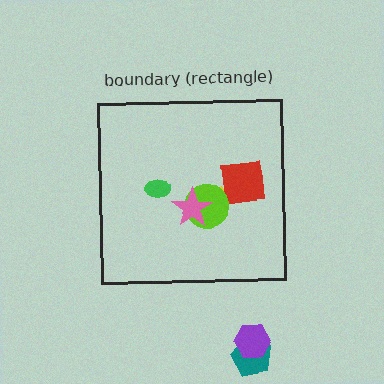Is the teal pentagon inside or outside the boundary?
Outside.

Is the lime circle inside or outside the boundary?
Inside.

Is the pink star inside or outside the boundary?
Inside.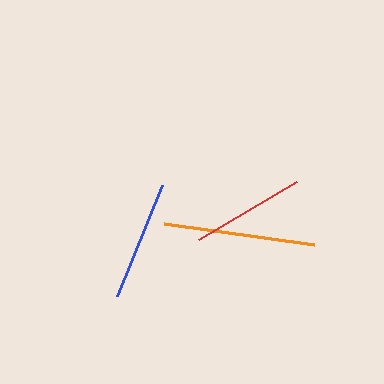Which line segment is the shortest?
The red line is the shortest at approximately 114 pixels.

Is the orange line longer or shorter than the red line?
The orange line is longer than the red line.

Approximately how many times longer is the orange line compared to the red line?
The orange line is approximately 1.3 times the length of the red line.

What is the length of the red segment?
The red segment is approximately 114 pixels long.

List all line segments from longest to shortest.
From longest to shortest: orange, blue, red.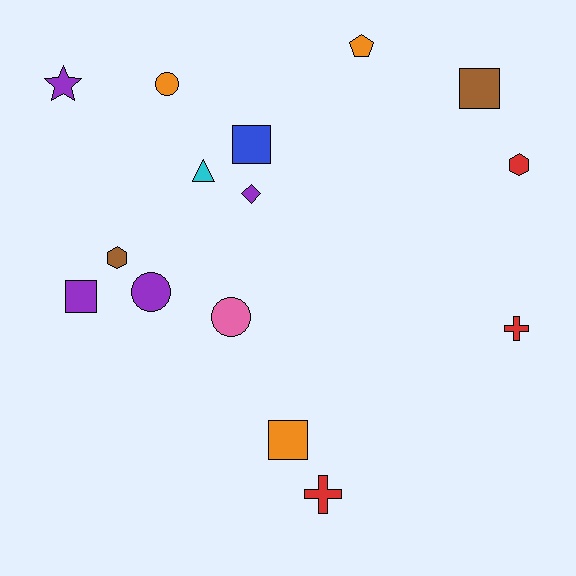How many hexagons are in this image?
There are 2 hexagons.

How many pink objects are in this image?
There is 1 pink object.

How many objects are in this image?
There are 15 objects.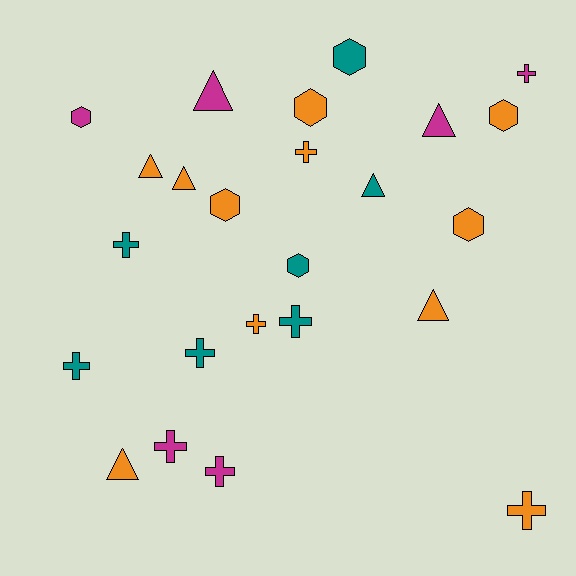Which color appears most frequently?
Orange, with 11 objects.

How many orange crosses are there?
There are 3 orange crosses.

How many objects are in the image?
There are 24 objects.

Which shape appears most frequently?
Cross, with 10 objects.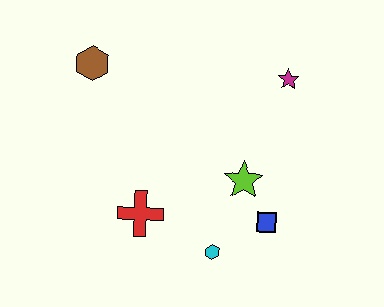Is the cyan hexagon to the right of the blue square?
No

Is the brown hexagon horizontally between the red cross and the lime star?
No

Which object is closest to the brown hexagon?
The red cross is closest to the brown hexagon.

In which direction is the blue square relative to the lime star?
The blue square is below the lime star.